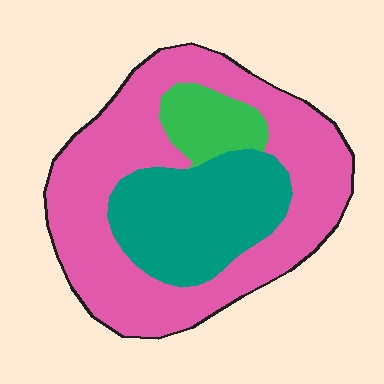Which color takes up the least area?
Green, at roughly 10%.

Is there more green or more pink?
Pink.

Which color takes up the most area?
Pink, at roughly 60%.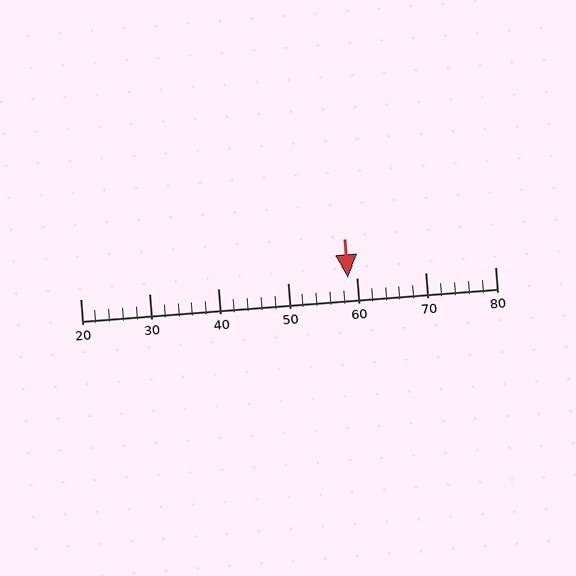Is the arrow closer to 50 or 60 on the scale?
The arrow is closer to 60.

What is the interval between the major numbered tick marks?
The major tick marks are spaced 10 units apart.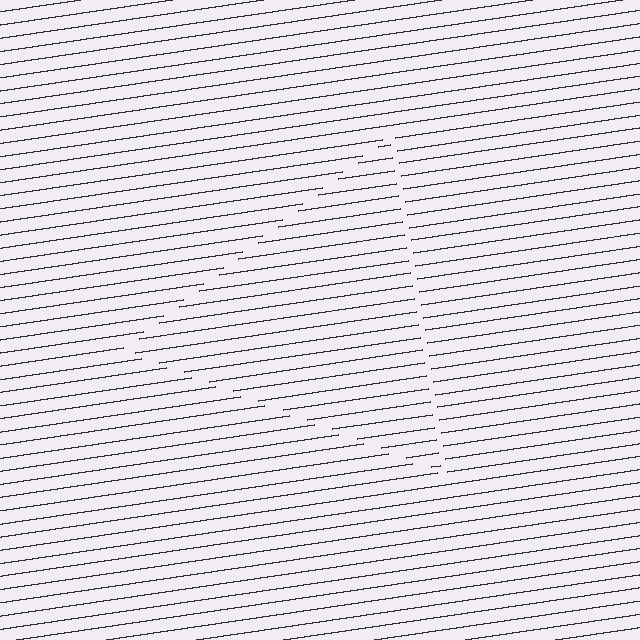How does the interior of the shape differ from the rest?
The interior of the shape contains the same grating, shifted by half a period — the contour is defined by the phase discontinuity where line-ends from the inner and outer gratings abut.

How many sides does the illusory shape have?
3 sides — the line-ends trace a triangle.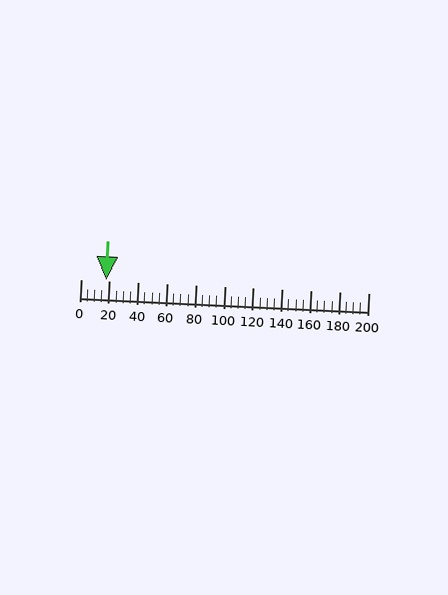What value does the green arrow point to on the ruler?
The green arrow points to approximately 18.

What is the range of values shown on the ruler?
The ruler shows values from 0 to 200.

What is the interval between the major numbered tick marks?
The major tick marks are spaced 20 units apart.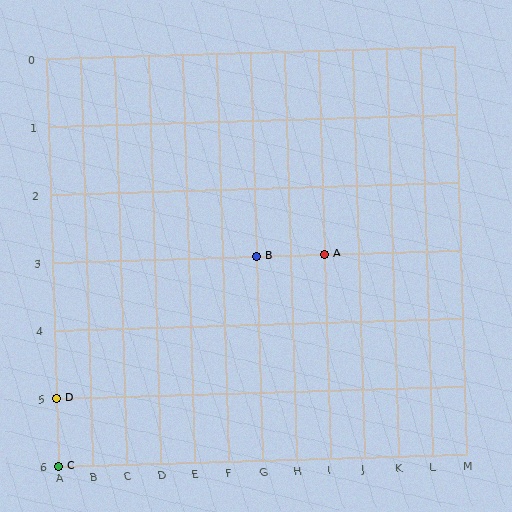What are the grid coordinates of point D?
Point D is at grid coordinates (A, 5).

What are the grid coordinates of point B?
Point B is at grid coordinates (G, 3).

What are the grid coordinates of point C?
Point C is at grid coordinates (A, 6).